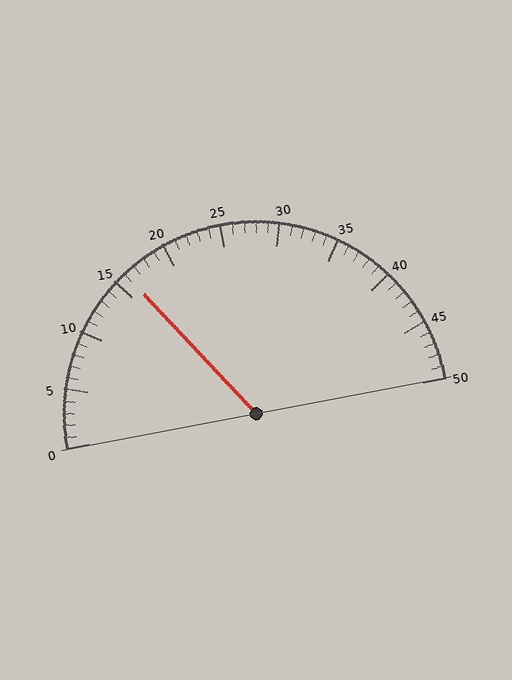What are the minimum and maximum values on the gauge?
The gauge ranges from 0 to 50.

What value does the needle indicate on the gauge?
The needle indicates approximately 16.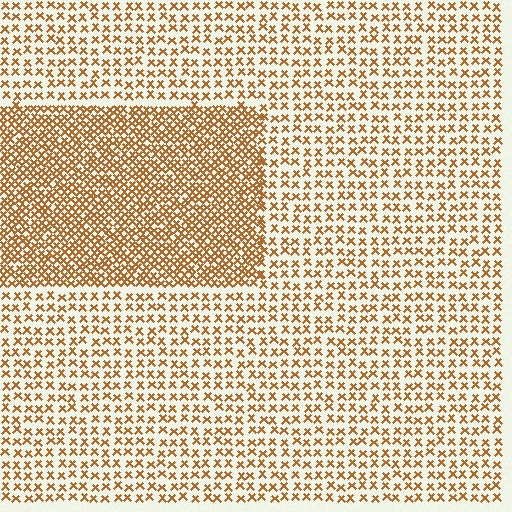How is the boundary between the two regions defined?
The boundary is defined by a change in element density (approximately 2.2x ratio). All elements are the same color, size, and shape.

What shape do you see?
I see a rectangle.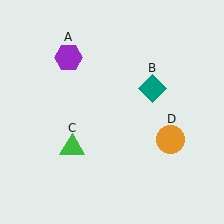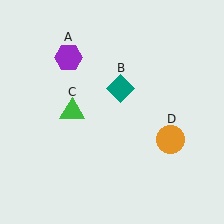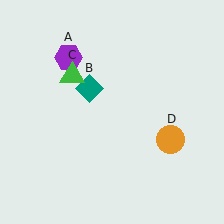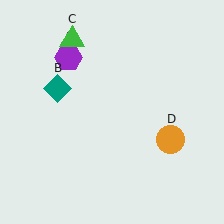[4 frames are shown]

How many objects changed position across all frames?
2 objects changed position: teal diamond (object B), green triangle (object C).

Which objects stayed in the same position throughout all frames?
Purple hexagon (object A) and orange circle (object D) remained stationary.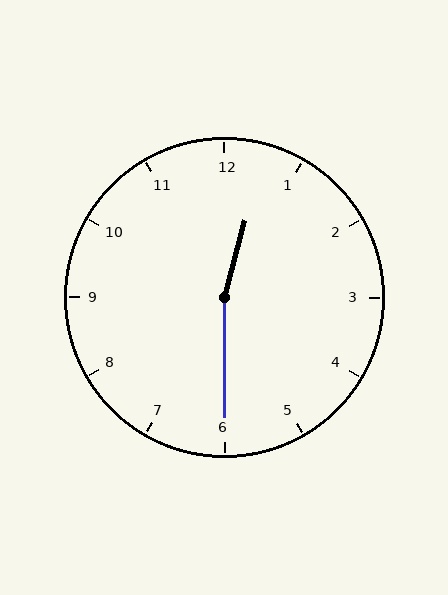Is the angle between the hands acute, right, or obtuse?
It is obtuse.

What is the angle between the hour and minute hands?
Approximately 165 degrees.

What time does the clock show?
12:30.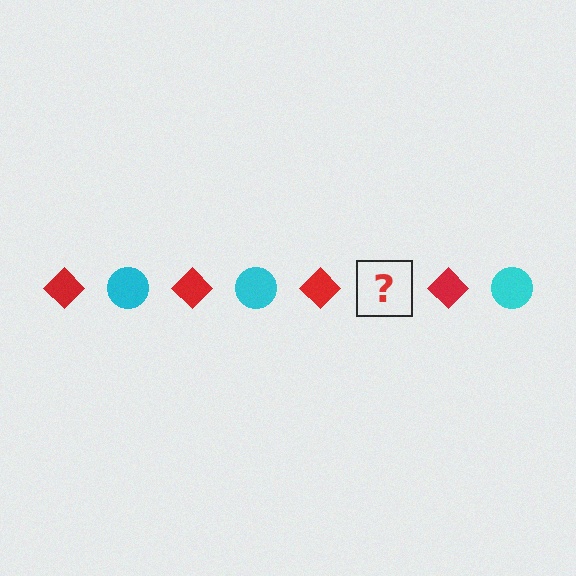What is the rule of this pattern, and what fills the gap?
The rule is that the pattern alternates between red diamond and cyan circle. The gap should be filled with a cyan circle.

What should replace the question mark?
The question mark should be replaced with a cyan circle.